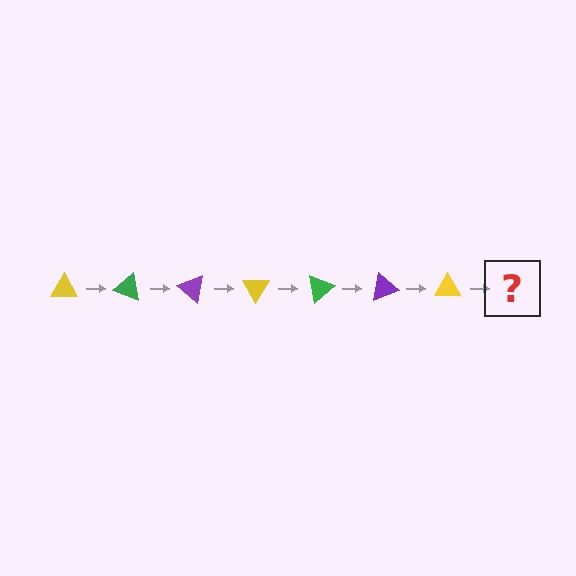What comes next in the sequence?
The next element should be a green triangle, rotated 140 degrees from the start.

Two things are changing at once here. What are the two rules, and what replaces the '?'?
The two rules are that it rotates 20 degrees each step and the color cycles through yellow, green, and purple. The '?' should be a green triangle, rotated 140 degrees from the start.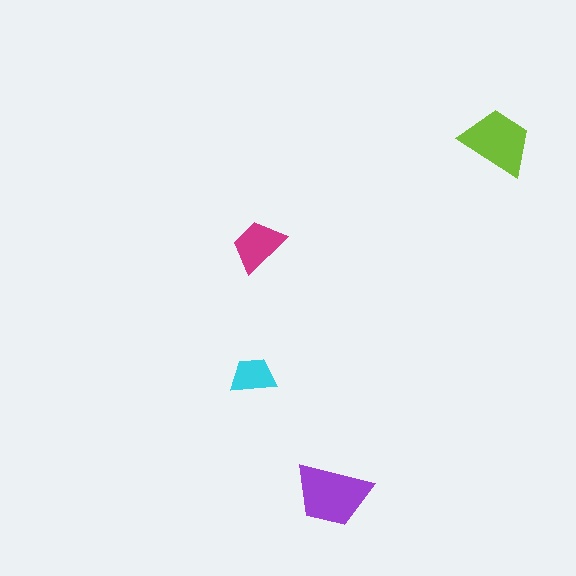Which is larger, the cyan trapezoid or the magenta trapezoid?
The magenta one.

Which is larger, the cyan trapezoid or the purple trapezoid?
The purple one.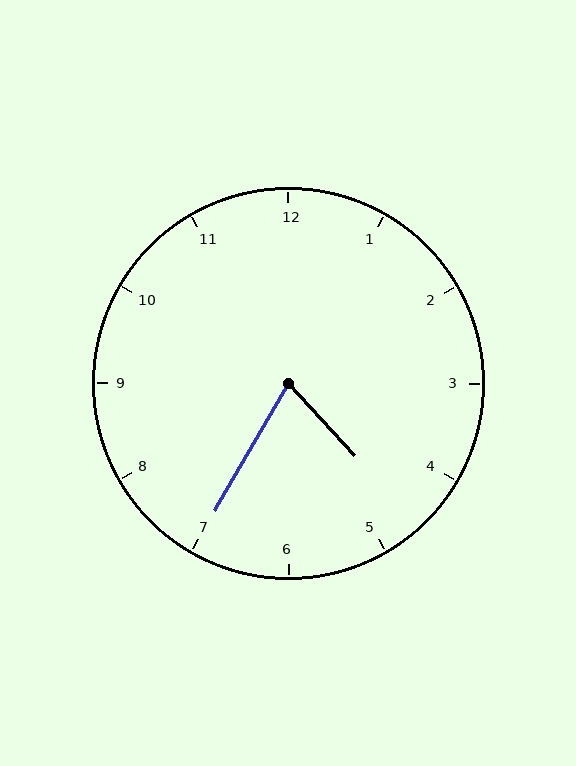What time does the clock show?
4:35.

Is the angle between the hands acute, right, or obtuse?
It is acute.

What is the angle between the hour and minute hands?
Approximately 72 degrees.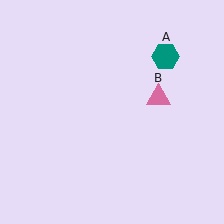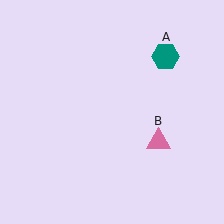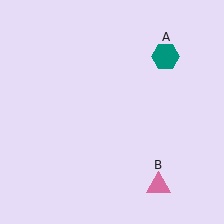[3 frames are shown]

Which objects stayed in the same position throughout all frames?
Teal hexagon (object A) remained stationary.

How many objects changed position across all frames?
1 object changed position: pink triangle (object B).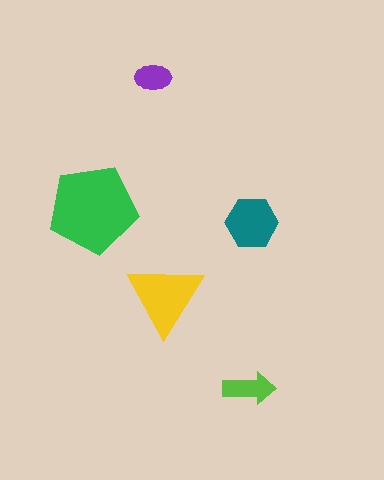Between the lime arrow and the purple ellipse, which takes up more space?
The lime arrow.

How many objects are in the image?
There are 5 objects in the image.